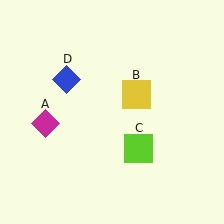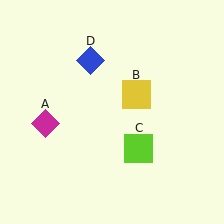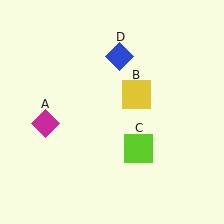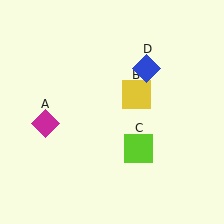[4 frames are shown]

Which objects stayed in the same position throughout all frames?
Magenta diamond (object A) and yellow square (object B) and lime square (object C) remained stationary.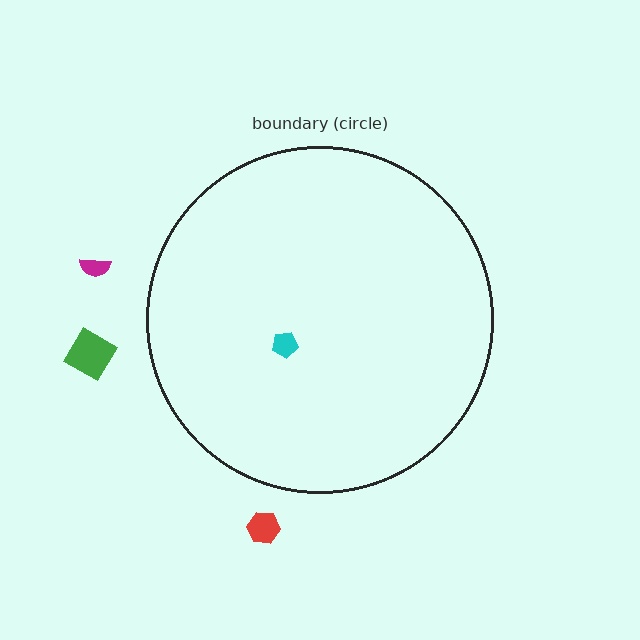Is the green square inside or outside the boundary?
Outside.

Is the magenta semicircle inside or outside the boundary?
Outside.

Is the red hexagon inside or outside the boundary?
Outside.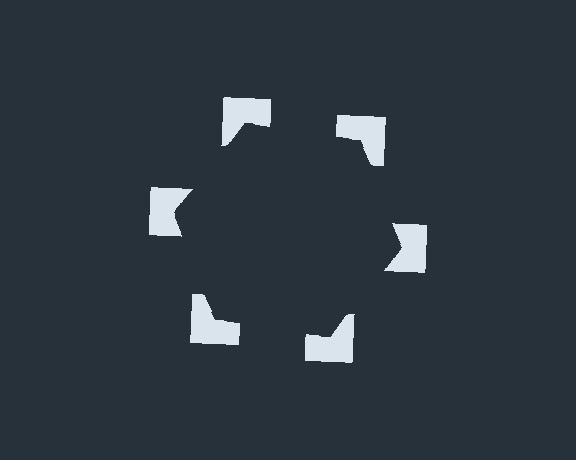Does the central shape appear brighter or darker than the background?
It typically appears slightly darker than the background, even though no actual brightness change is drawn.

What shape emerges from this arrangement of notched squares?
An illusory hexagon — its edges are inferred from the aligned wedge cuts in the notched squares, not physically drawn.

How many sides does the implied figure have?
6 sides.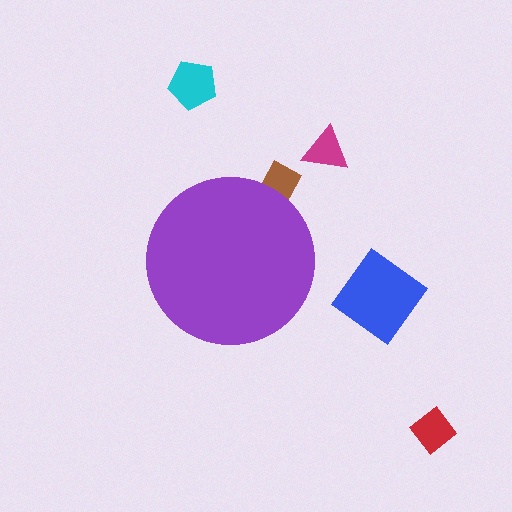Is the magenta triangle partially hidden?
No, the magenta triangle is fully visible.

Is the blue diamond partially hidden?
No, the blue diamond is fully visible.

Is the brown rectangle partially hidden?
Yes, the brown rectangle is partially hidden behind the purple circle.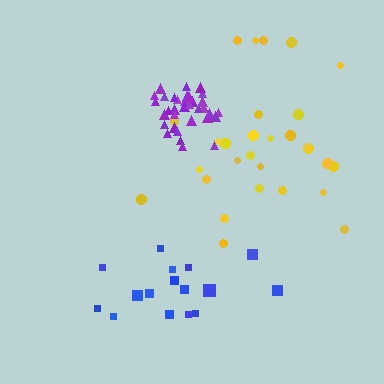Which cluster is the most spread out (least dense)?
Blue.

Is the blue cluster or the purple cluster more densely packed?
Purple.